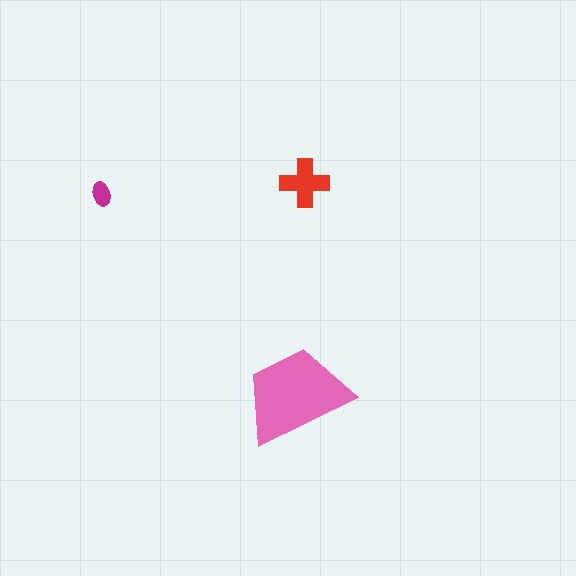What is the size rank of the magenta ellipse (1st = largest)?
3rd.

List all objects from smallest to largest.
The magenta ellipse, the red cross, the pink trapezoid.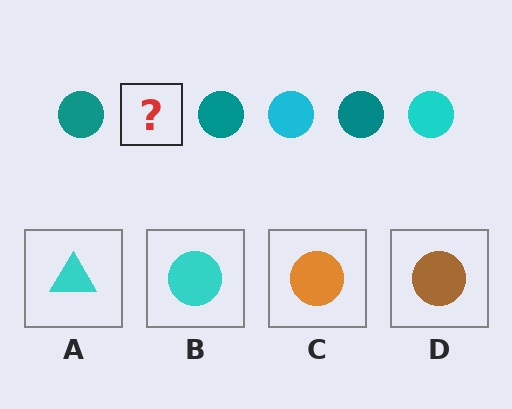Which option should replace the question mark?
Option B.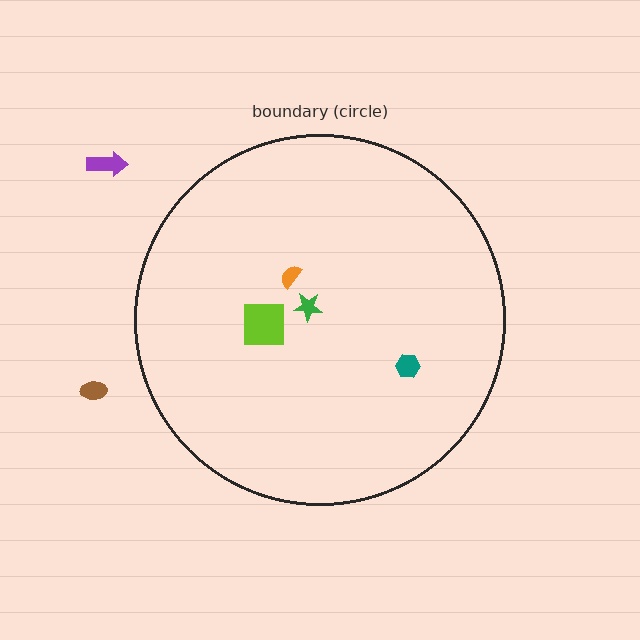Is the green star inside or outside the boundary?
Inside.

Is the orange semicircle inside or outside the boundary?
Inside.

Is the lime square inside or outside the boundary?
Inside.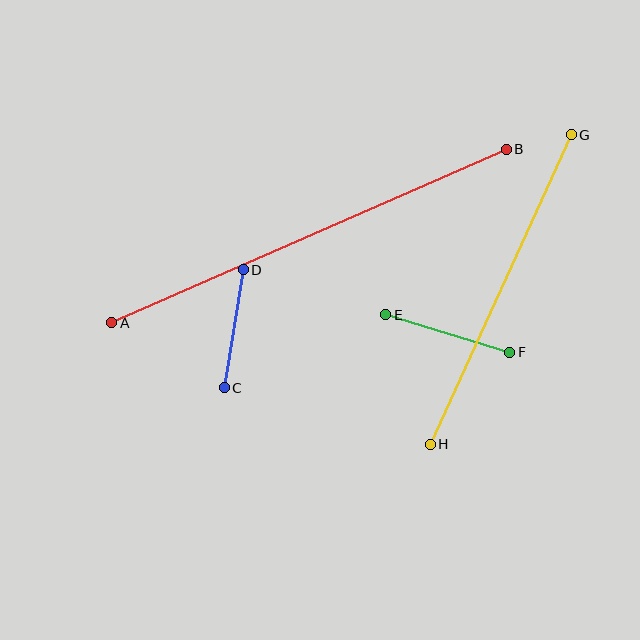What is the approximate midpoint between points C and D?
The midpoint is at approximately (234, 329) pixels.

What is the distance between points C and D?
The distance is approximately 119 pixels.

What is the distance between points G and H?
The distance is approximately 340 pixels.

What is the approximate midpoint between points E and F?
The midpoint is at approximately (448, 333) pixels.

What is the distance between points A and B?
The distance is approximately 431 pixels.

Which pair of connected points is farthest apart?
Points A and B are farthest apart.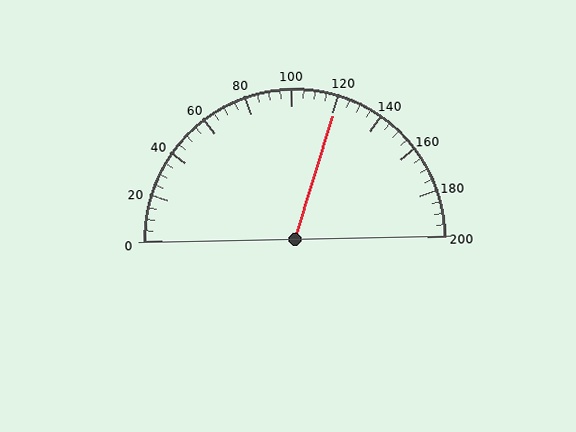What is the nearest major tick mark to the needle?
The nearest major tick mark is 120.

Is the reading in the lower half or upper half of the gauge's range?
The reading is in the upper half of the range (0 to 200).